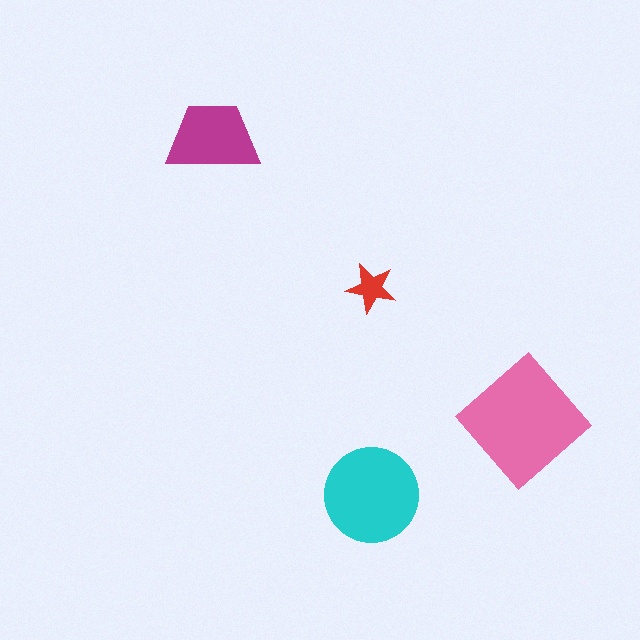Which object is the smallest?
The red star.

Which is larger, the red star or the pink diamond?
The pink diamond.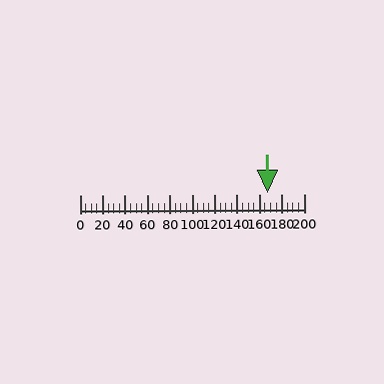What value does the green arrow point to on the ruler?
The green arrow points to approximately 167.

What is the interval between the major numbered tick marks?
The major tick marks are spaced 20 units apart.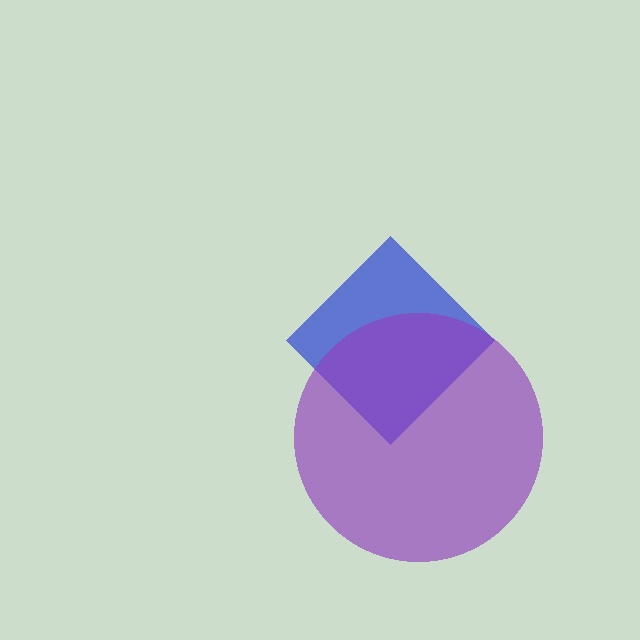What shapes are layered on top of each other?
The layered shapes are: a blue diamond, a purple circle.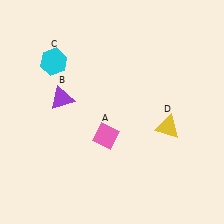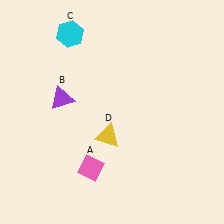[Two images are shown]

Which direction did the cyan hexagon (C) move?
The cyan hexagon (C) moved up.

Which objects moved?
The objects that moved are: the pink diamond (A), the cyan hexagon (C), the yellow triangle (D).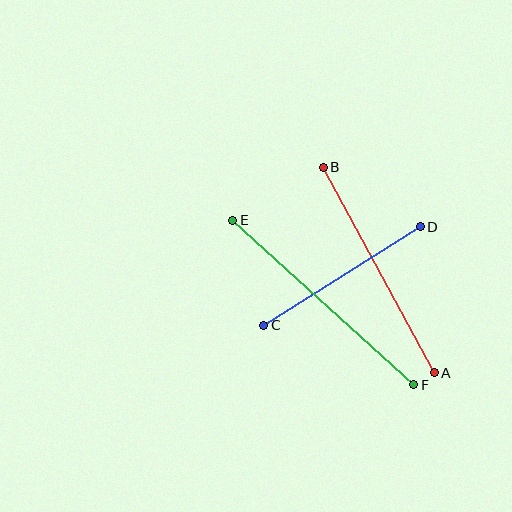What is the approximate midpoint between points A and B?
The midpoint is at approximately (379, 270) pixels.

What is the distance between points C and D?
The distance is approximately 185 pixels.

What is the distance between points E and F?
The distance is approximately 244 pixels.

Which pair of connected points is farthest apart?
Points E and F are farthest apart.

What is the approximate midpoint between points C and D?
The midpoint is at approximately (342, 276) pixels.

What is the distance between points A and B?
The distance is approximately 234 pixels.